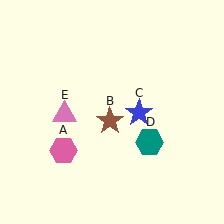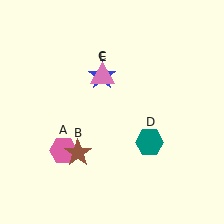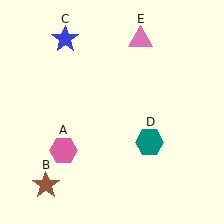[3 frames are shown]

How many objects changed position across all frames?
3 objects changed position: brown star (object B), blue star (object C), pink triangle (object E).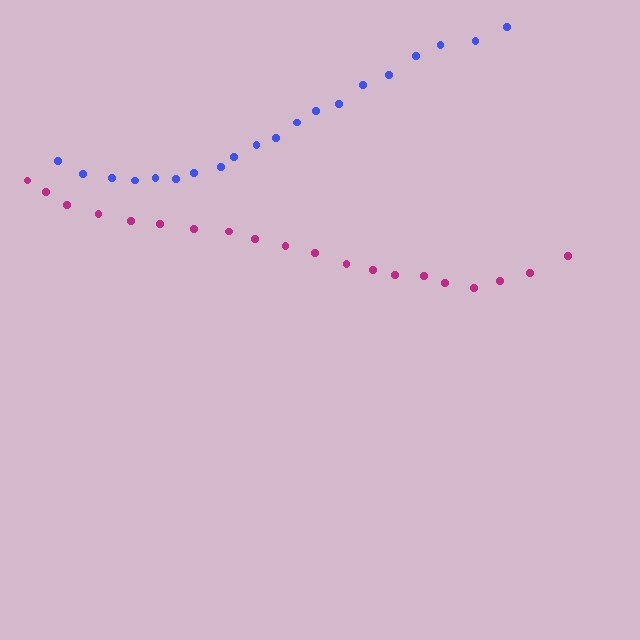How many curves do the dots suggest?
There are 2 distinct paths.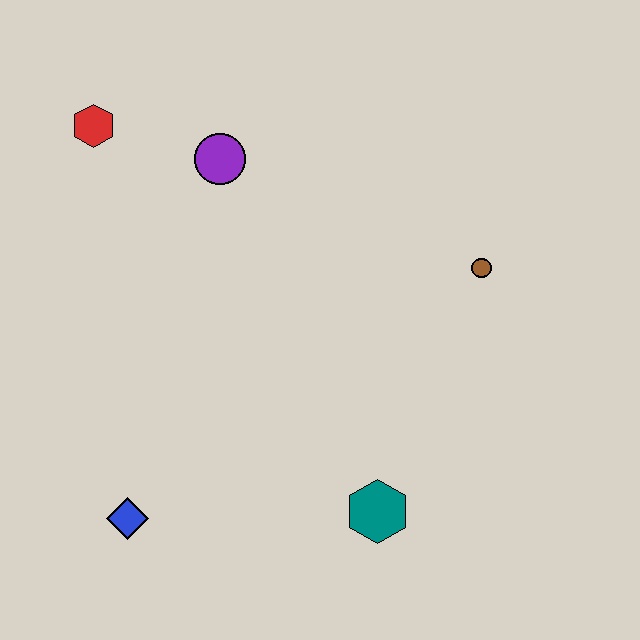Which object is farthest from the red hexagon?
The teal hexagon is farthest from the red hexagon.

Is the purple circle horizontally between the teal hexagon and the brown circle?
No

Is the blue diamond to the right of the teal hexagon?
No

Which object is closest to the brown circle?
The teal hexagon is closest to the brown circle.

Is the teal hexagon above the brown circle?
No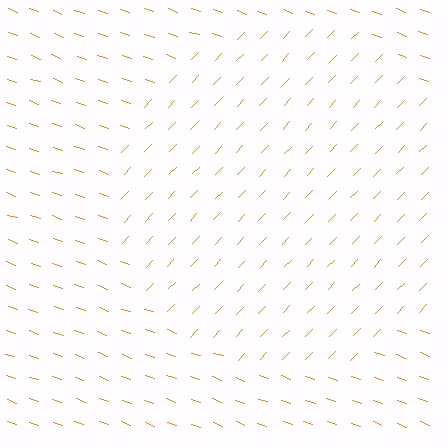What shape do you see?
I see a circle.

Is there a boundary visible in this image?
Yes, there is a texture boundary formed by a change in line orientation.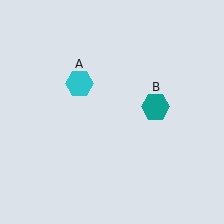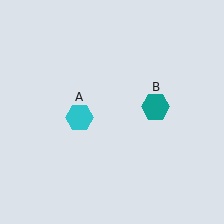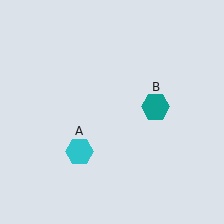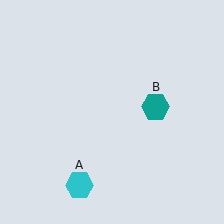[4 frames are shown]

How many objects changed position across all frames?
1 object changed position: cyan hexagon (object A).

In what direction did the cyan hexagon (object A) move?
The cyan hexagon (object A) moved down.